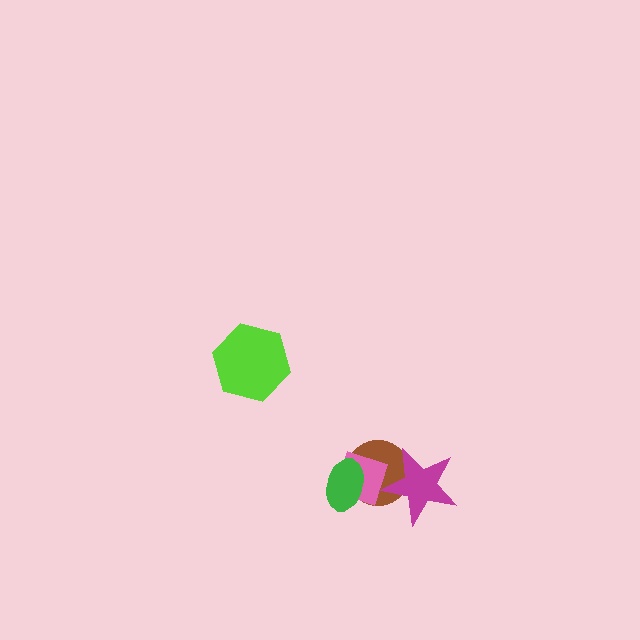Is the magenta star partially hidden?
No, no other shape covers it.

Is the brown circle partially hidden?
Yes, it is partially covered by another shape.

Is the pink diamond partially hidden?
Yes, it is partially covered by another shape.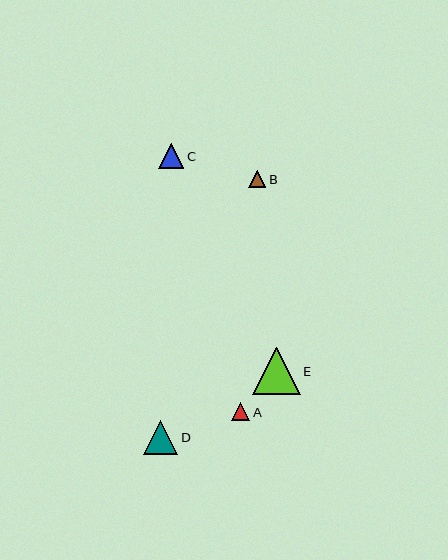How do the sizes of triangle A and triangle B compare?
Triangle A and triangle B are approximately the same size.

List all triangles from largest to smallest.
From largest to smallest: E, D, C, A, B.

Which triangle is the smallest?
Triangle B is the smallest with a size of approximately 17 pixels.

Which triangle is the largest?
Triangle E is the largest with a size of approximately 48 pixels.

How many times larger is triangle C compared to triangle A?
Triangle C is approximately 1.4 times the size of triangle A.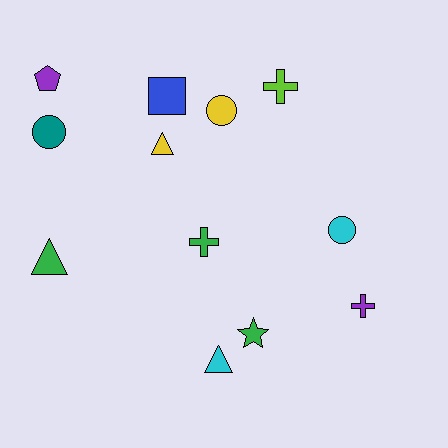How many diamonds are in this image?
There are no diamonds.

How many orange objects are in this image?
There are no orange objects.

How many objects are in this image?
There are 12 objects.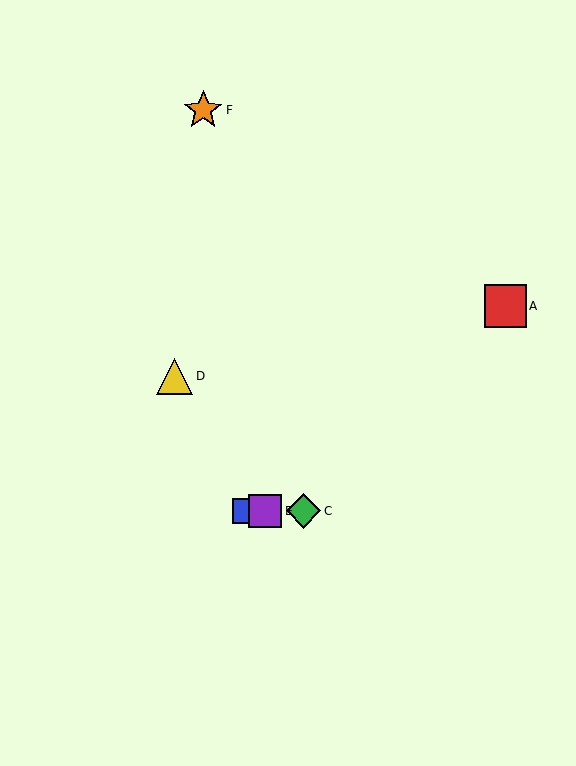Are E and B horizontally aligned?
Yes, both are at y≈511.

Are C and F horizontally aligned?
No, C is at y≈511 and F is at y≈110.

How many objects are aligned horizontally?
3 objects (B, C, E) are aligned horizontally.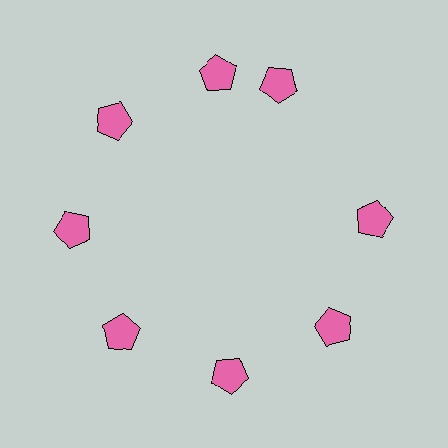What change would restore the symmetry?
The symmetry would be restored by rotating it back into even spacing with its neighbors so that all 8 pentagons sit at equal angles and equal distance from the center.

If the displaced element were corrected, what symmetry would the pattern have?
It would have 8-fold rotational symmetry — the pattern would map onto itself every 45 degrees.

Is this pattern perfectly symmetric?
No. The 8 pink pentagons are arranged in a ring, but one element near the 2 o'clock position is rotated out of alignment along the ring, breaking the 8-fold rotational symmetry.